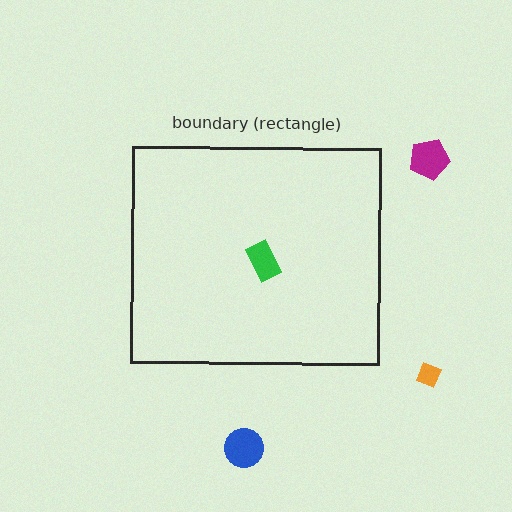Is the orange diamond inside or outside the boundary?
Outside.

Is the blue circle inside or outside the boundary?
Outside.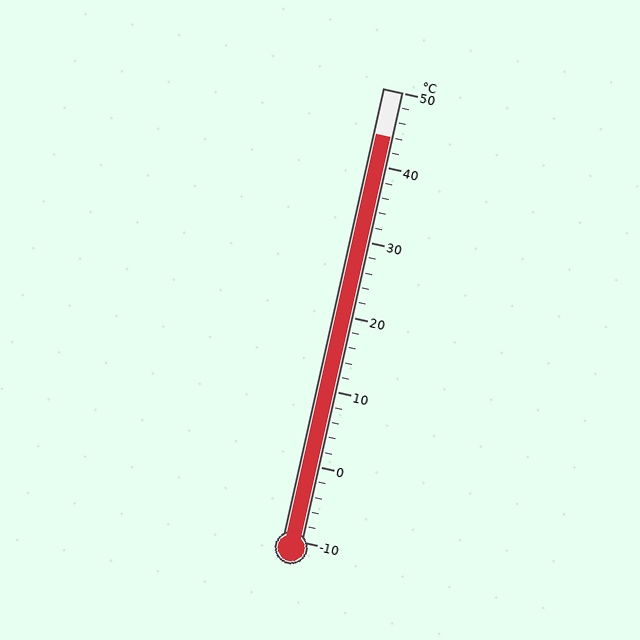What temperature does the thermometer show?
The thermometer shows approximately 44°C.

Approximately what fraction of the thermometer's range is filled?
The thermometer is filled to approximately 90% of its range.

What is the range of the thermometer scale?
The thermometer scale ranges from -10°C to 50°C.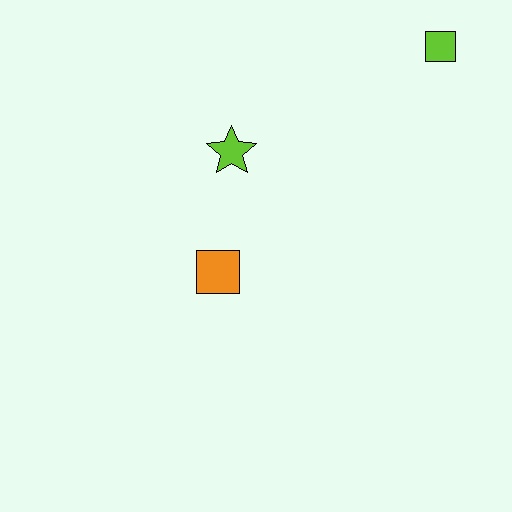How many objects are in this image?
There are 3 objects.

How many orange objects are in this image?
There is 1 orange object.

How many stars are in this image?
There is 1 star.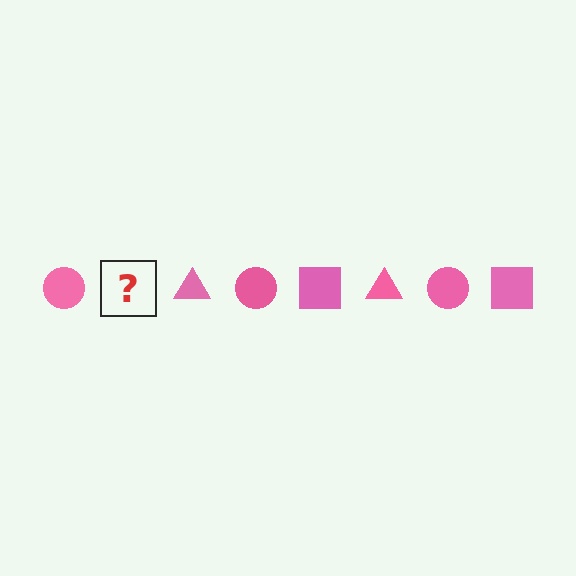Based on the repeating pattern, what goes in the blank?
The blank should be a pink square.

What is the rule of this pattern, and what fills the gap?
The rule is that the pattern cycles through circle, square, triangle shapes in pink. The gap should be filled with a pink square.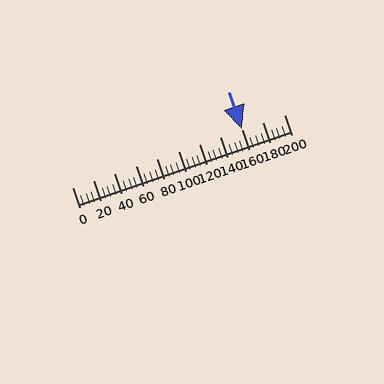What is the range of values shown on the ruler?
The ruler shows values from 0 to 200.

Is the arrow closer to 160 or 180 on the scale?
The arrow is closer to 160.